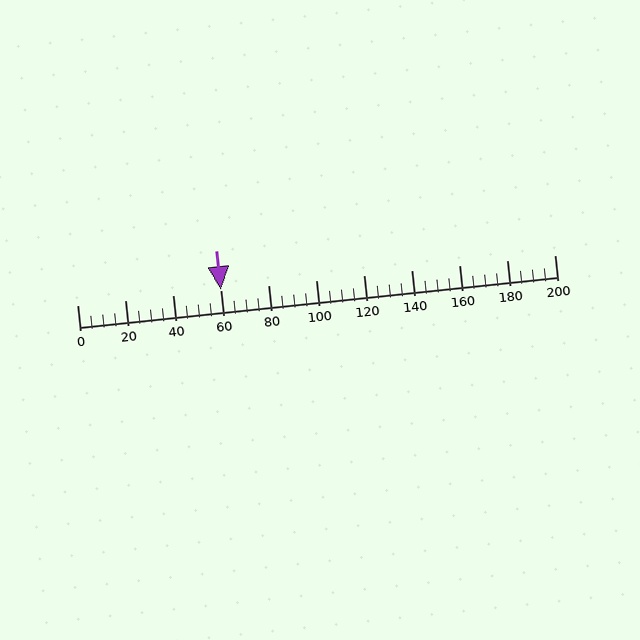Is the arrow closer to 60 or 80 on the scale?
The arrow is closer to 60.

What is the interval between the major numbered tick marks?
The major tick marks are spaced 20 units apart.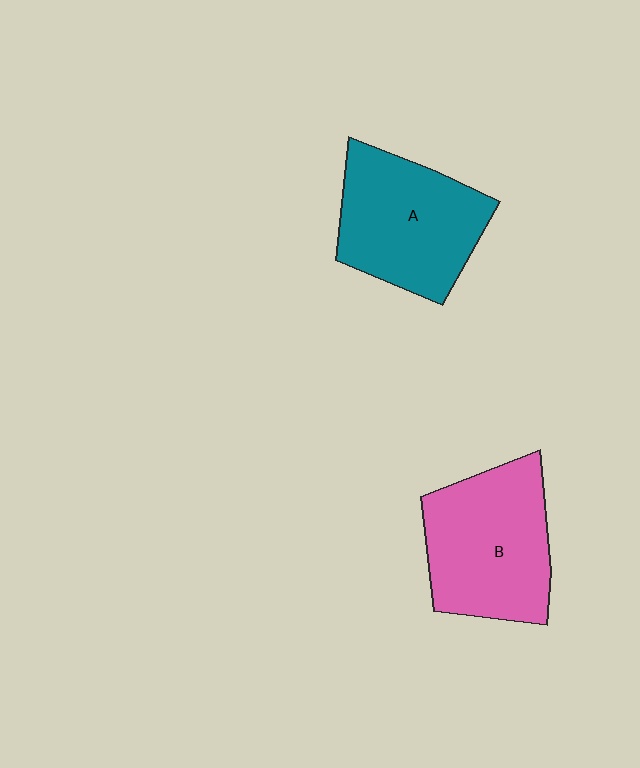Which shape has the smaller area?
Shape A (teal).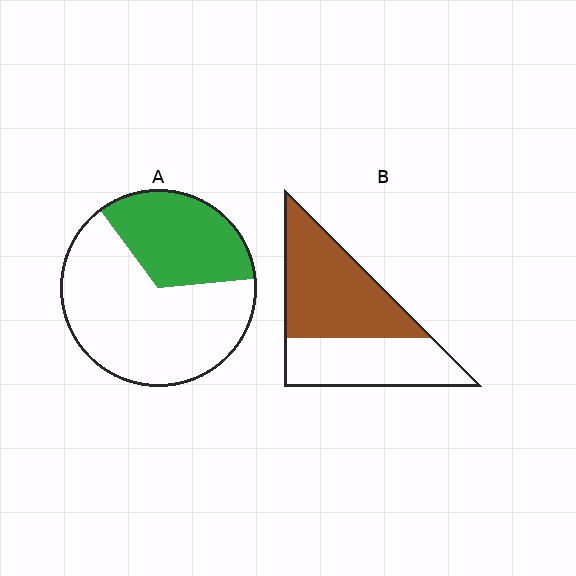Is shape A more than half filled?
No.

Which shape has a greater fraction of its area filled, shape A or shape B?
Shape B.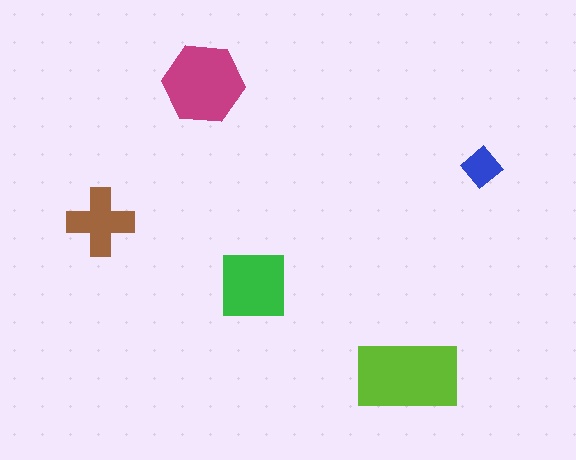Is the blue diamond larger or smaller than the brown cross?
Smaller.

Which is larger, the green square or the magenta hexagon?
The magenta hexagon.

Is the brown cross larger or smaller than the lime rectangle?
Smaller.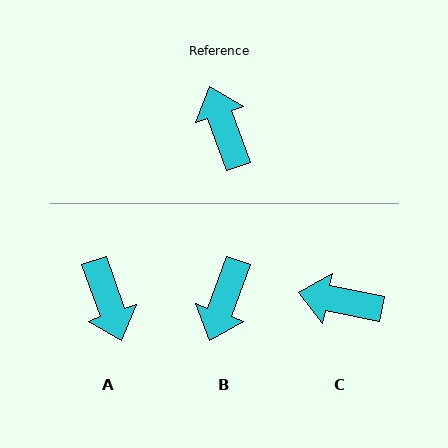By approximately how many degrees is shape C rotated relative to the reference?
Approximately 60 degrees counter-clockwise.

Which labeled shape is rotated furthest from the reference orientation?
A, about 180 degrees away.